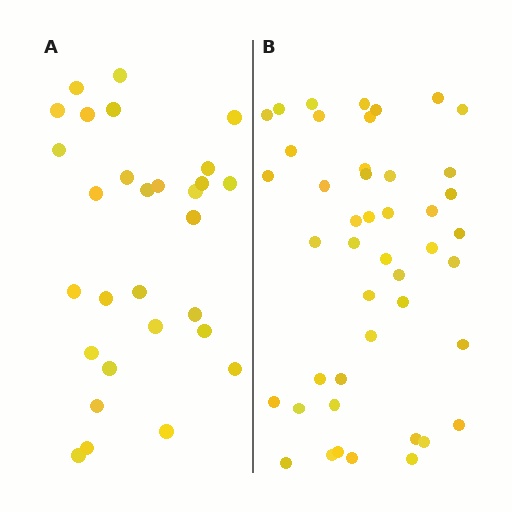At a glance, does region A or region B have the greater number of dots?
Region B (the right region) has more dots.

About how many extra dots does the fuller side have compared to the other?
Region B has approximately 15 more dots than region A.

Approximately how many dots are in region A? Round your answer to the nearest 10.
About 30 dots. (The exact count is 29, which rounds to 30.)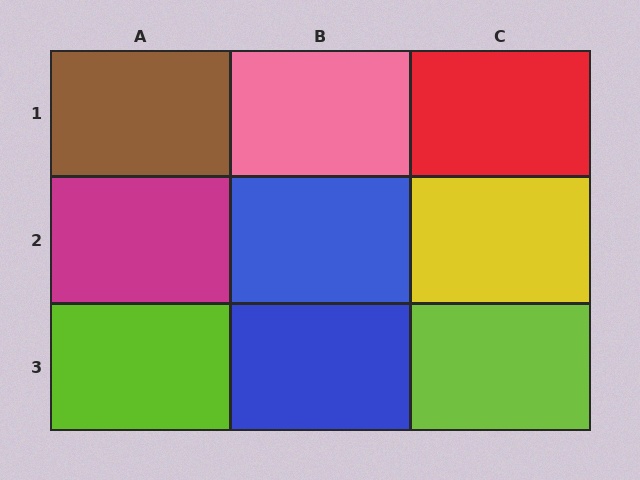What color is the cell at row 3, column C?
Lime.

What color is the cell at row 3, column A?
Lime.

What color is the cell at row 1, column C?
Red.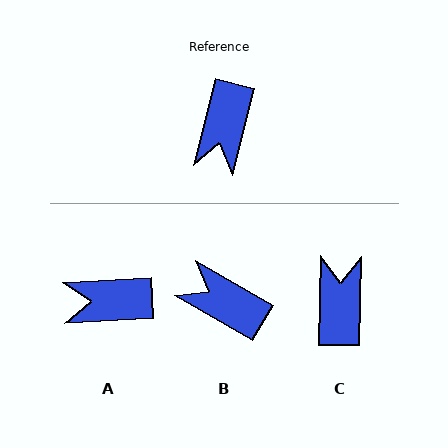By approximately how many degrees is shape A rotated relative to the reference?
Approximately 72 degrees clockwise.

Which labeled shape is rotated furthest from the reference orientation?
C, about 167 degrees away.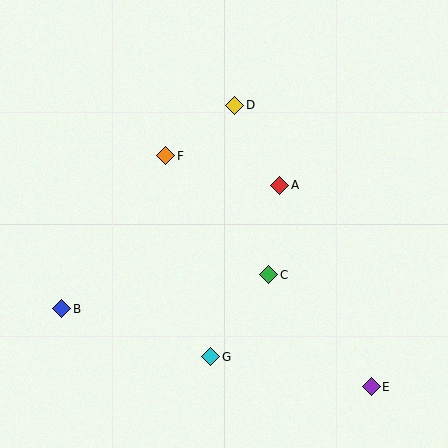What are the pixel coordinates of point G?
Point G is at (211, 357).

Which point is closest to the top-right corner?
Point D is closest to the top-right corner.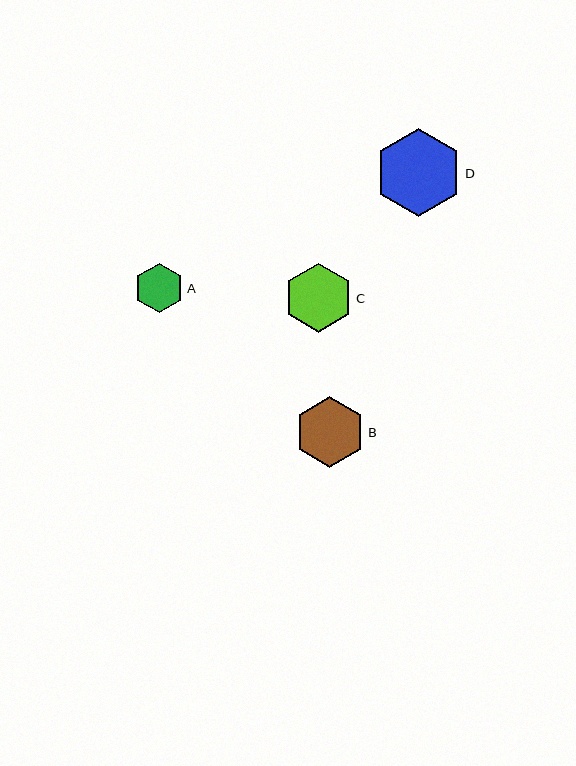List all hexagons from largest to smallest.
From largest to smallest: D, B, C, A.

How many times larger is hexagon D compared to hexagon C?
Hexagon D is approximately 1.3 times the size of hexagon C.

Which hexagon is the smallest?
Hexagon A is the smallest with a size of approximately 49 pixels.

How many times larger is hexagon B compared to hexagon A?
Hexagon B is approximately 1.4 times the size of hexagon A.